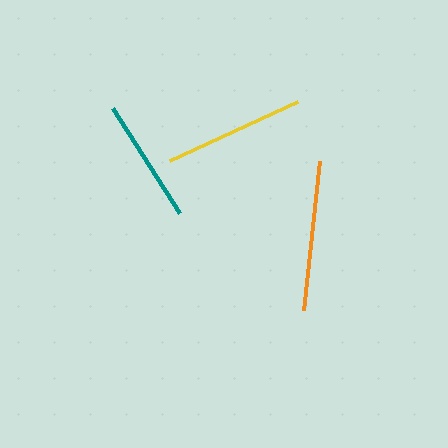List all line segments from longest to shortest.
From longest to shortest: orange, yellow, teal.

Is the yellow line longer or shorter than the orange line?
The orange line is longer than the yellow line.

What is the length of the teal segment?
The teal segment is approximately 125 pixels long.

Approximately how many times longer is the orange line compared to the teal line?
The orange line is approximately 1.2 times the length of the teal line.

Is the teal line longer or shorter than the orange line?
The orange line is longer than the teal line.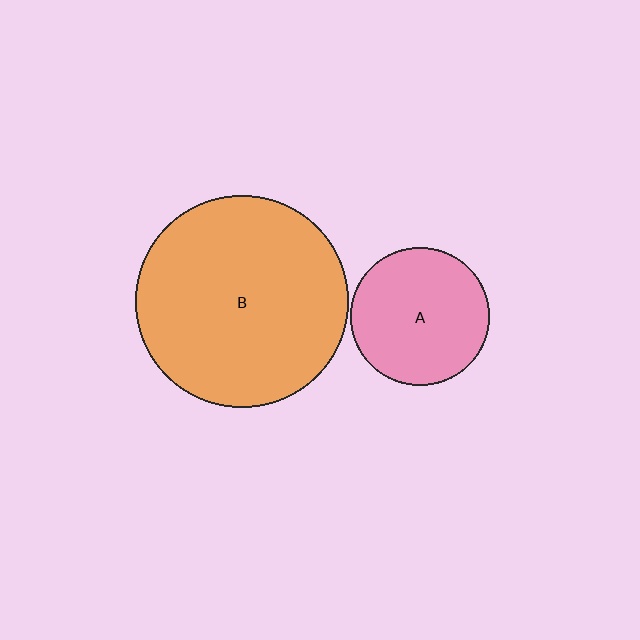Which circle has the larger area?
Circle B (orange).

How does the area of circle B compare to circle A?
Approximately 2.3 times.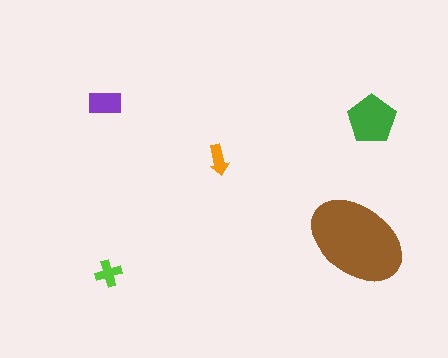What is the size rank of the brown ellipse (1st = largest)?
1st.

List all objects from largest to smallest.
The brown ellipse, the green pentagon, the purple rectangle, the lime cross, the orange arrow.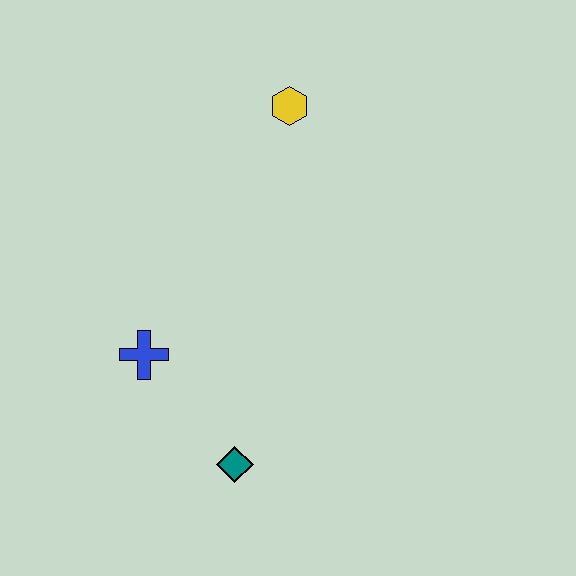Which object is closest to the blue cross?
The teal diamond is closest to the blue cross.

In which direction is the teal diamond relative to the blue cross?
The teal diamond is below the blue cross.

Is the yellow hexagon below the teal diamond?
No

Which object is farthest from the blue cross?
The yellow hexagon is farthest from the blue cross.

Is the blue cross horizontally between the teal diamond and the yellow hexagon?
No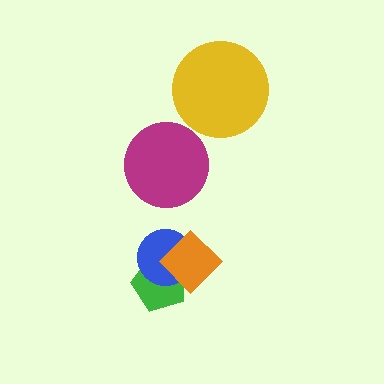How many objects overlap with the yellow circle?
0 objects overlap with the yellow circle.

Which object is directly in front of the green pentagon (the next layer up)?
The blue circle is directly in front of the green pentagon.